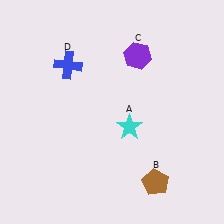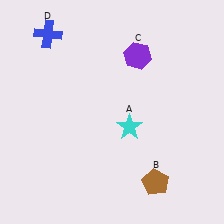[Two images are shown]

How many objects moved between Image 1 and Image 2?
1 object moved between the two images.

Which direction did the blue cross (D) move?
The blue cross (D) moved up.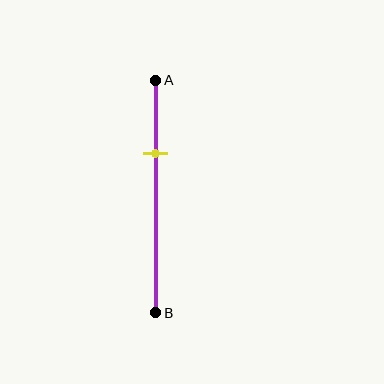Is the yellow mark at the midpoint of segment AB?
No, the mark is at about 30% from A, not at the 50% midpoint.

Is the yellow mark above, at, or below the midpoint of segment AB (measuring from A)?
The yellow mark is above the midpoint of segment AB.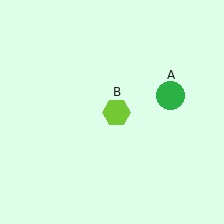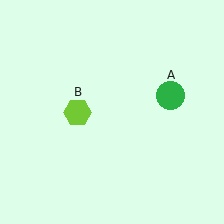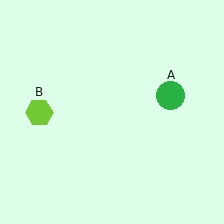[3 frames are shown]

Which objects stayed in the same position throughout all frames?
Green circle (object A) remained stationary.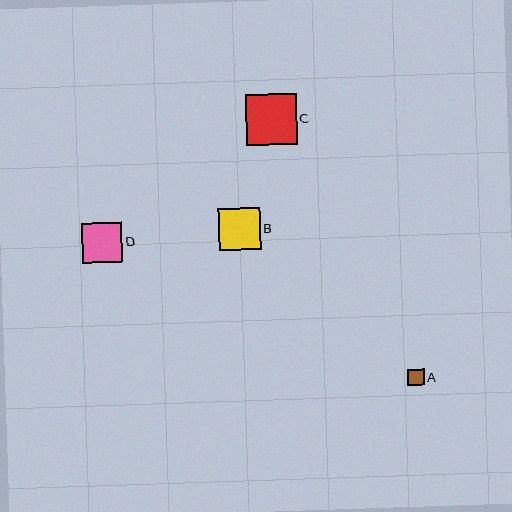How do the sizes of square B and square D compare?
Square B and square D are approximately the same size.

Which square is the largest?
Square C is the largest with a size of approximately 50 pixels.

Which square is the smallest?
Square A is the smallest with a size of approximately 16 pixels.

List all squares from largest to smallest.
From largest to smallest: C, B, D, A.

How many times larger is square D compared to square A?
Square D is approximately 2.5 times the size of square A.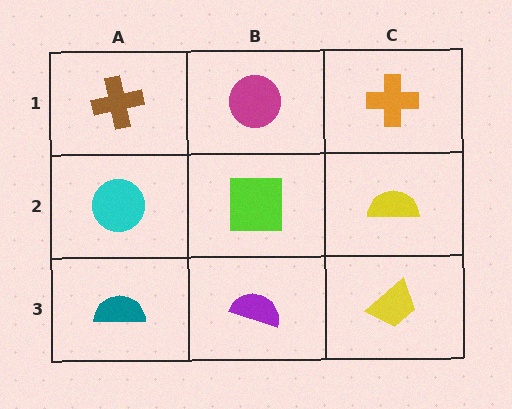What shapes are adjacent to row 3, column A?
A cyan circle (row 2, column A), a purple semicircle (row 3, column B).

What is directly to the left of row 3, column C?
A purple semicircle.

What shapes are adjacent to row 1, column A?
A cyan circle (row 2, column A), a magenta circle (row 1, column B).